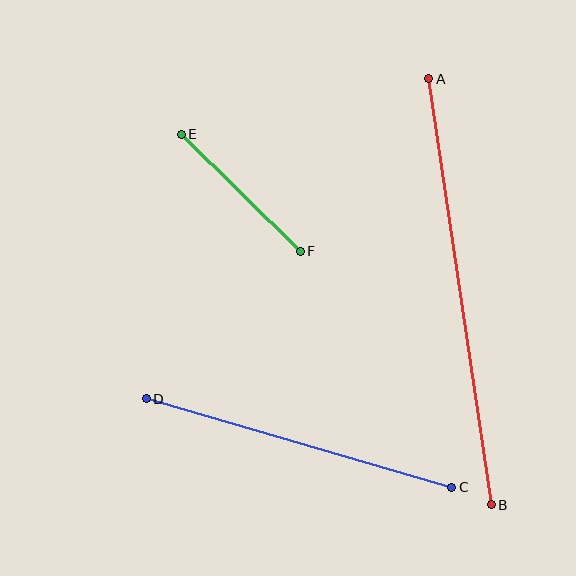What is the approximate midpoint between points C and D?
The midpoint is at approximately (299, 443) pixels.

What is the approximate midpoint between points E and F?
The midpoint is at approximately (241, 193) pixels.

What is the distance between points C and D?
The distance is approximately 319 pixels.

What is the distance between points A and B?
The distance is approximately 430 pixels.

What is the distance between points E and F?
The distance is approximately 167 pixels.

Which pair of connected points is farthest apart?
Points A and B are farthest apart.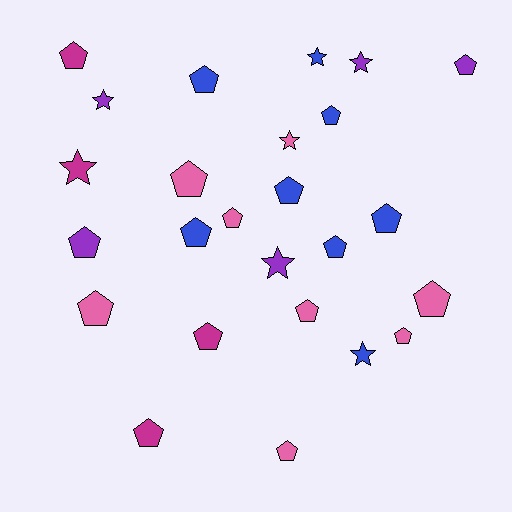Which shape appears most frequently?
Pentagon, with 18 objects.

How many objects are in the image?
There are 25 objects.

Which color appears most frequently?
Blue, with 8 objects.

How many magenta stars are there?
There is 1 magenta star.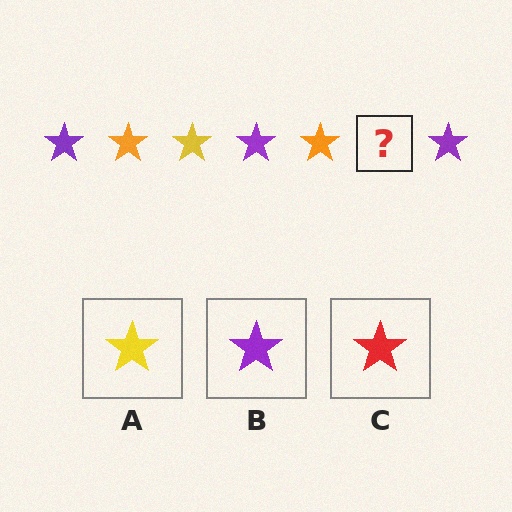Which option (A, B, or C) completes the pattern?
A.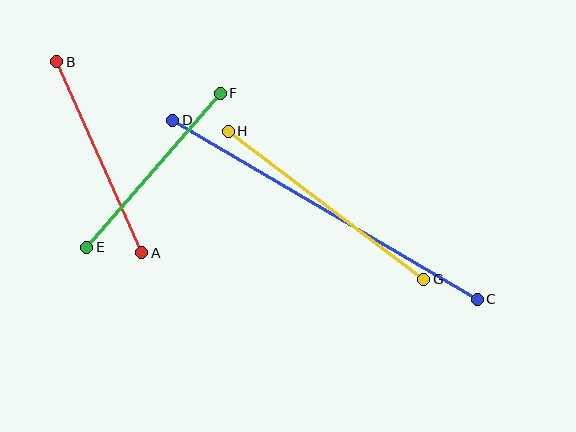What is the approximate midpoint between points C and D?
The midpoint is at approximately (325, 210) pixels.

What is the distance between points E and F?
The distance is approximately 204 pixels.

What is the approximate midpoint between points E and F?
The midpoint is at approximately (153, 170) pixels.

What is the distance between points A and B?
The distance is approximately 209 pixels.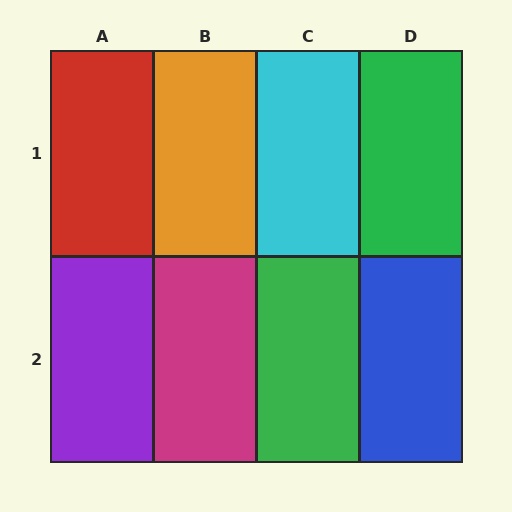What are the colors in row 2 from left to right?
Purple, magenta, green, blue.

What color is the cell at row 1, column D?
Green.